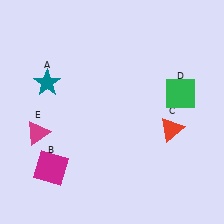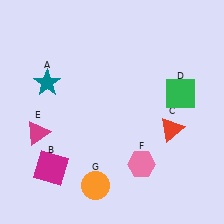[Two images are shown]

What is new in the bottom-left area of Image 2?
An orange circle (G) was added in the bottom-left area of Image 2.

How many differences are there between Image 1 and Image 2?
There are 2 differences between the two images.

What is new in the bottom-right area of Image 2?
A pink hexagon (F) was added in the bottom-right area of Image 2.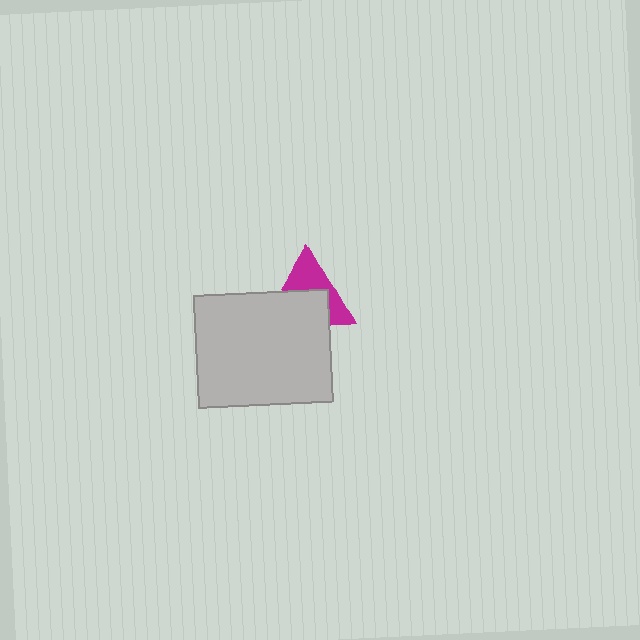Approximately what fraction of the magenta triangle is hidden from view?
Roughly 53% of the magenta triangle is hidden behind the light gray rectangle.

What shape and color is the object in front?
The object in front is a light gray rectangle.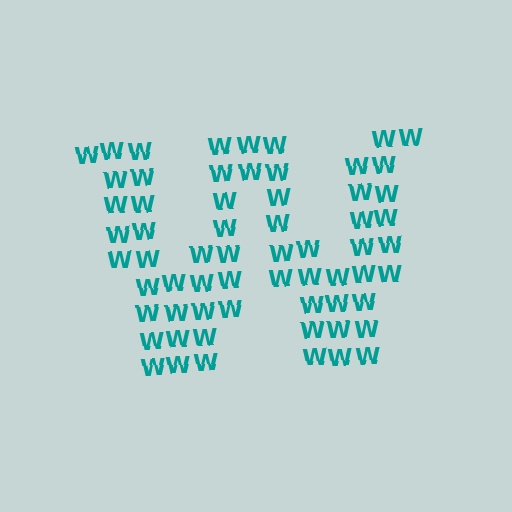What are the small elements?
The small elements are letter W's.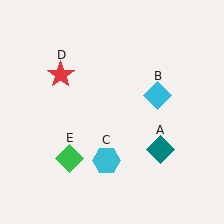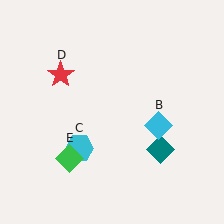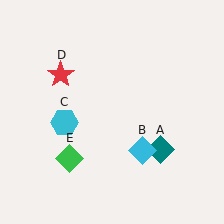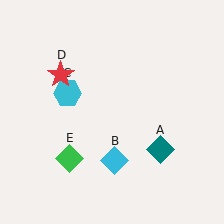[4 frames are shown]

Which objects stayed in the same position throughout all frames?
Teal diamond (object A) and red star (object D) and green diamond (object E) remained stationary.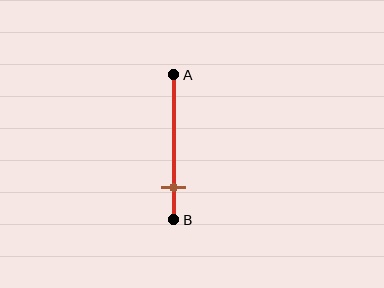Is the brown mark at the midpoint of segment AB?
No, the mark is at about 80% from A, not at the 50% midpoint.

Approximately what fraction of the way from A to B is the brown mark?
The brown mark is approximately 80% of the way from A to B.